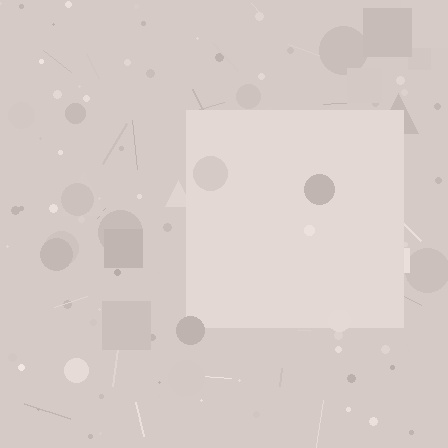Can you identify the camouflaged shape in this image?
The camouflaged shape is a square.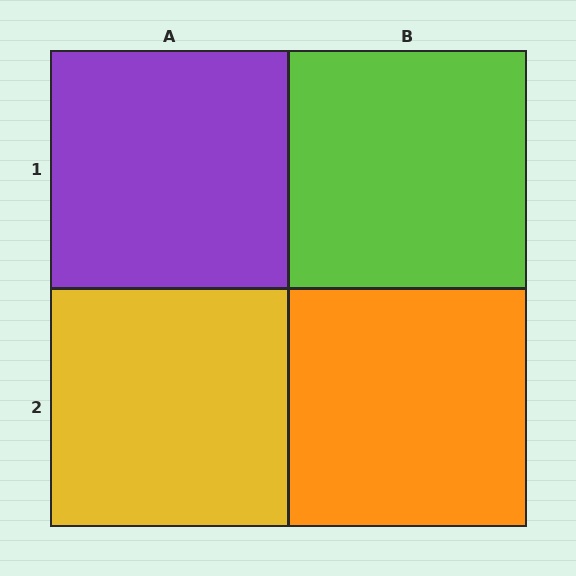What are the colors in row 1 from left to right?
Purple, lime.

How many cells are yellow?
1 cell is yellow.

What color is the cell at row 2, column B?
Orange.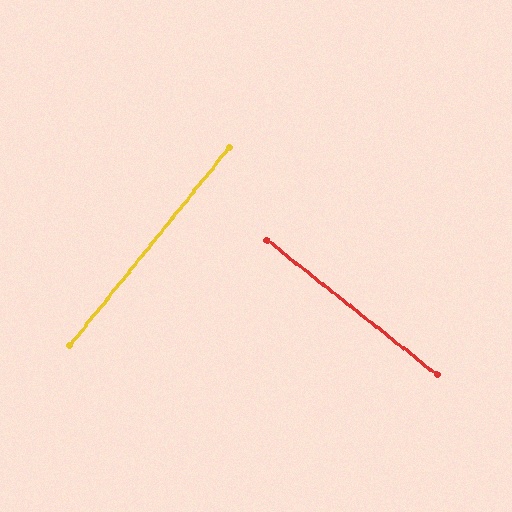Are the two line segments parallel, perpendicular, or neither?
Perpendicular — they meet at approximately 89°.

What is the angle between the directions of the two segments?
Approximately 89 degrees.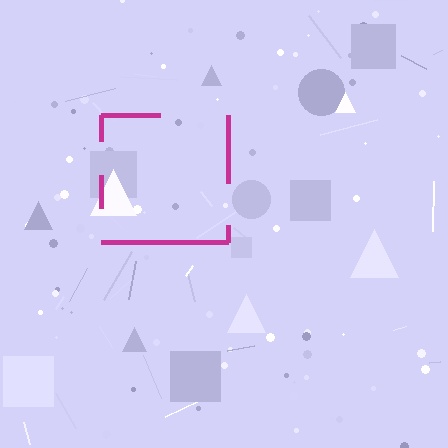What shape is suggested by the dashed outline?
The dashed outline suggests a square.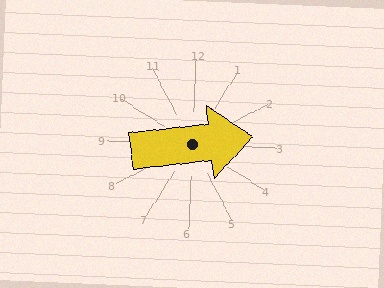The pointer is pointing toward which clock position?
Roughly 3 o'clock.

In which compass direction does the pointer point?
East.